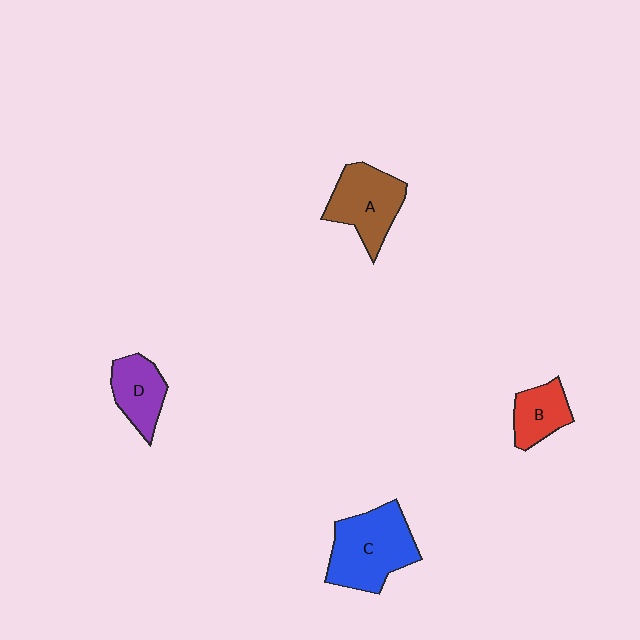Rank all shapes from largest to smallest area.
From largest to smallest: C (blue), A (brown), D (purple), B (red).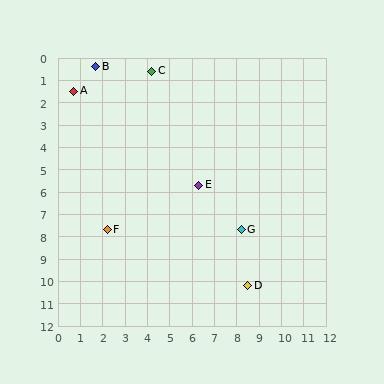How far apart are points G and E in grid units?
Points G and E are about 2.8 grid units apart.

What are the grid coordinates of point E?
Point E is at approximately (6.3, 5.7).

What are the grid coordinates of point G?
Point G is at approximately (8.2, 7.7).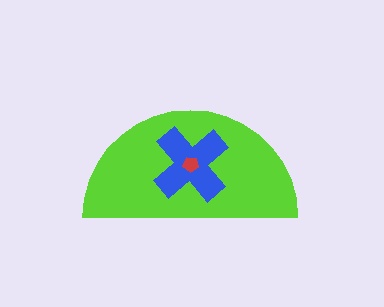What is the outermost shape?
The lime semicircle.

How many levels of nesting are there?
3.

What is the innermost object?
The red pentagon.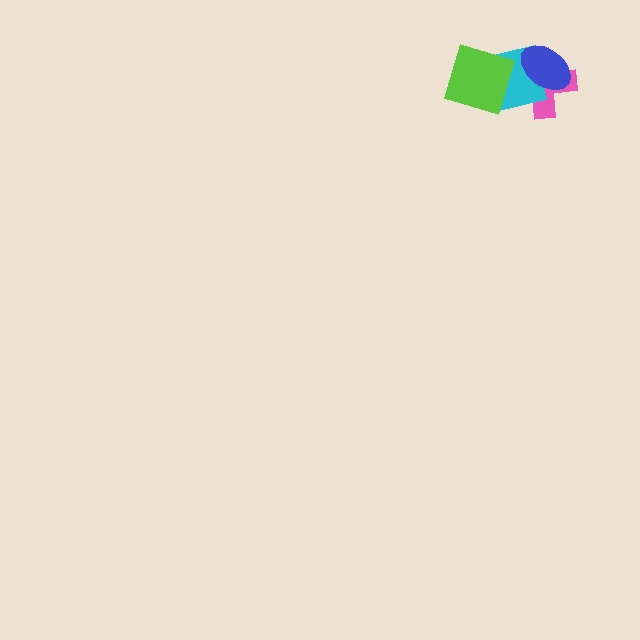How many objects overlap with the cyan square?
3 objects overlap with the cyan square.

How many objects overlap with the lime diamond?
2 objects overlap with the lime diamond.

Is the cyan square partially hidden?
Yes, it is partially covered by another shape.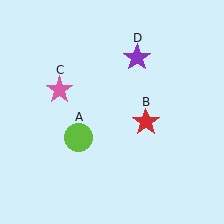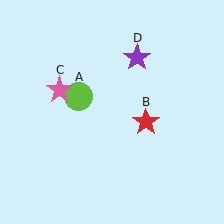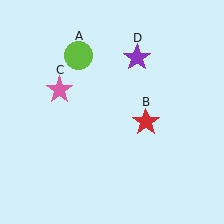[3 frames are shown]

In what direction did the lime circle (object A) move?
The lime circle (object A) moved up.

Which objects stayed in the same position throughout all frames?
Red star (object B) and pink star (object C) and purple star (object D) remained stationary.